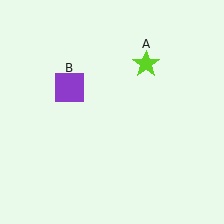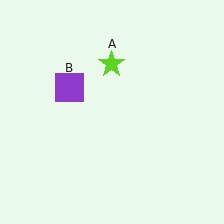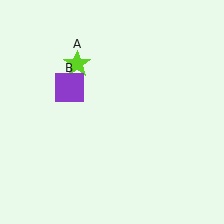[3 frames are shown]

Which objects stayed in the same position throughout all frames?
Purple square (object B) remained stationary.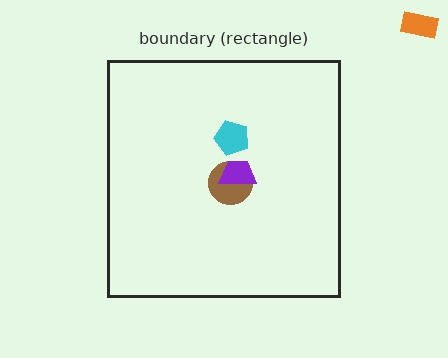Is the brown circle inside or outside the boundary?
Inside.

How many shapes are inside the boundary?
3 inside, 1 outside.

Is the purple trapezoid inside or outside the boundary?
Inside.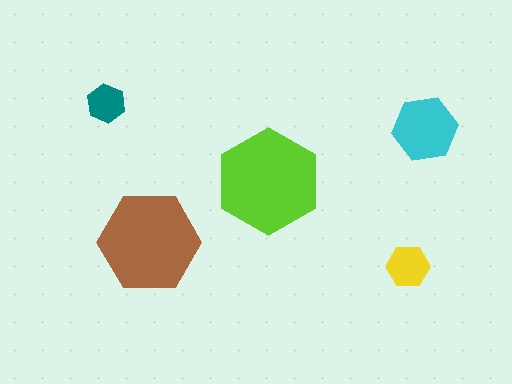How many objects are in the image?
There are 5 objects in the image.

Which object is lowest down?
The yellow hexagon is bottommost.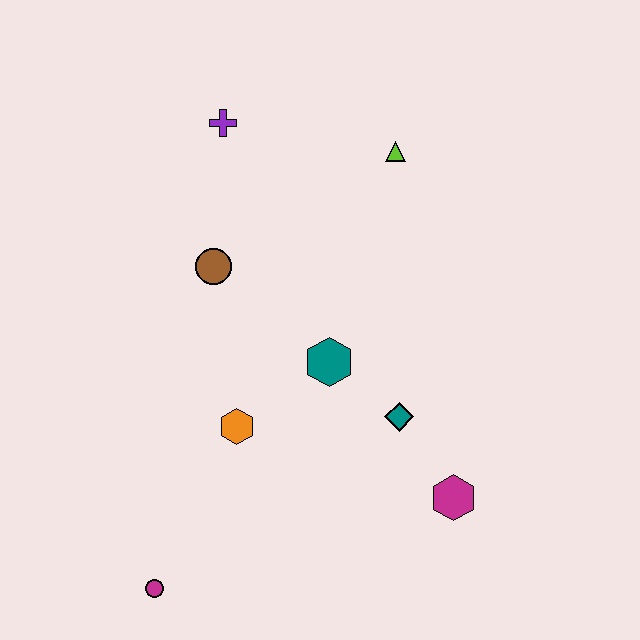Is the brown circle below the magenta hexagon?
No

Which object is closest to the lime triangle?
The purple cross is closest to the lime triangle.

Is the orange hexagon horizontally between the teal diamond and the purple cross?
Yes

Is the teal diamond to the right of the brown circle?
Yes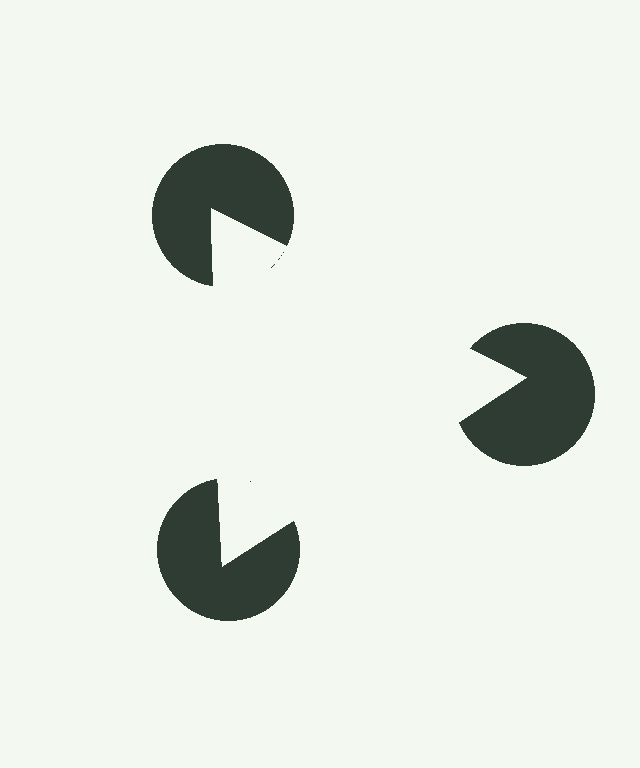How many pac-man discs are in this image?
There are 3 — one at each vertex of the illusory triangle.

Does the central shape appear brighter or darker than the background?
It typically appears slightly brighter than the background, even though no actual brightness change is drawn.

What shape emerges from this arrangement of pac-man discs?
An illusory triangle — its edges are inferred from the aligned wedge cuts in the pac-man discs, not physically drawn.